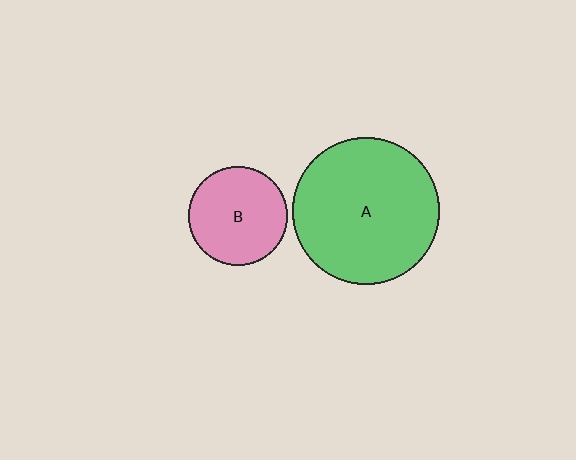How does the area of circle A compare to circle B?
Approximately 2.2 times.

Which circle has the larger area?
Circle A (green).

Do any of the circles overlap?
No, none of the circles overlap.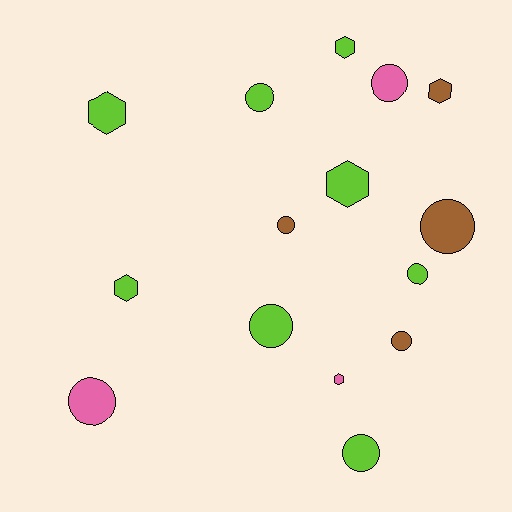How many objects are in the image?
There are 15 objects.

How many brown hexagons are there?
There is 1 brown hexagon.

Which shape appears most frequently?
Circle, with 9 objects.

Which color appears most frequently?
Lime, with 8 objects.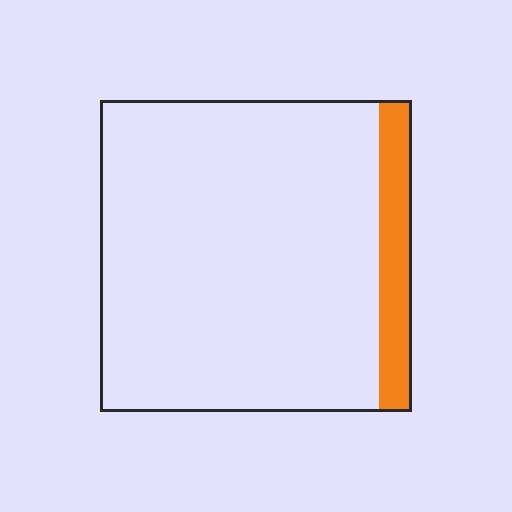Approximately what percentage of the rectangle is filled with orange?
Approximately 10%.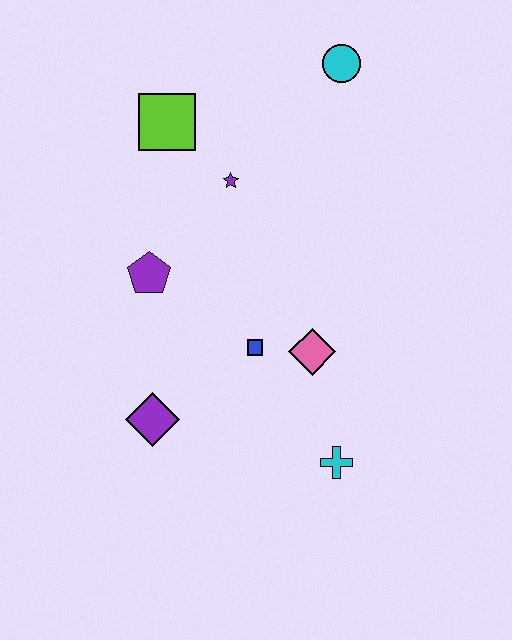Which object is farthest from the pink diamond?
The cyan circle is farthest from the pink diamond.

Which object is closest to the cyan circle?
The purple star is closest to the cyan circle.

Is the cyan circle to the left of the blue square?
No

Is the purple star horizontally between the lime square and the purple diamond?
No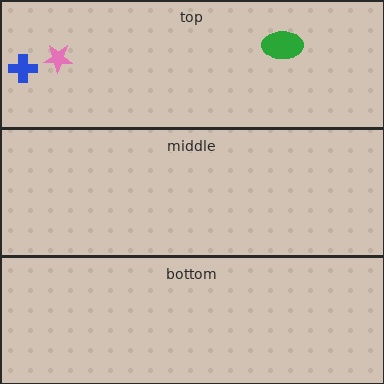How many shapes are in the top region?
3.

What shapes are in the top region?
The green ellipse, the pink star, the blue cross.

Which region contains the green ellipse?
The top region.